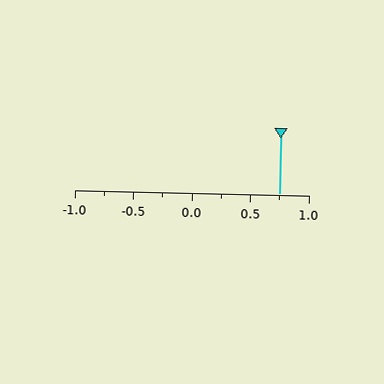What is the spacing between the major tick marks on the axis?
The major ticks are spaced 0.5 apart.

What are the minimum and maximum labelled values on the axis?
The axis runs from -1.0 to 1.0.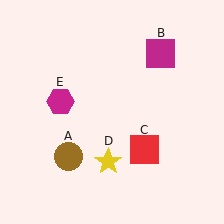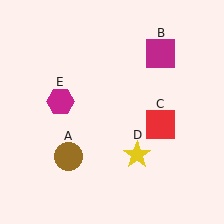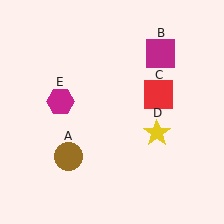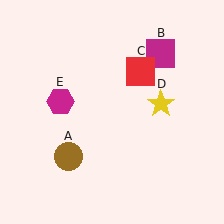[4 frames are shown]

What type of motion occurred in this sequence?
The red square (object C), yellow star (object D) rotated counterclockwise around the center of the scene.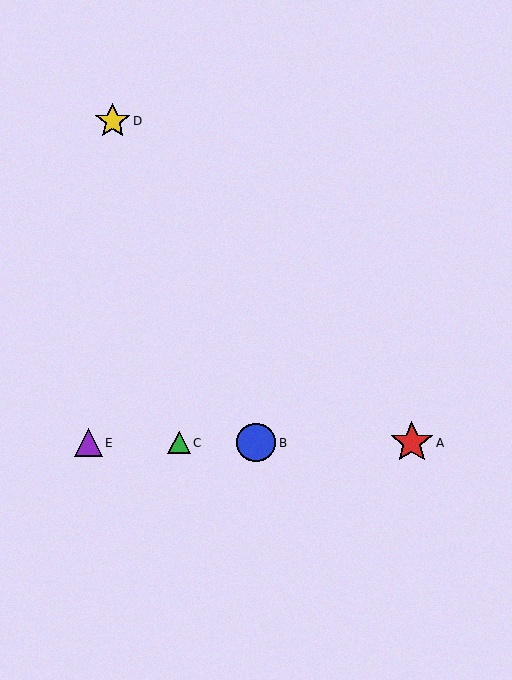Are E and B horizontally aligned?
Yes, both are at y≈443.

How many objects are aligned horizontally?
4 objects (A, B, C, E) are aligned horizontally.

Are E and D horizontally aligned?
No, E is at y≈443 and D is at y≈121.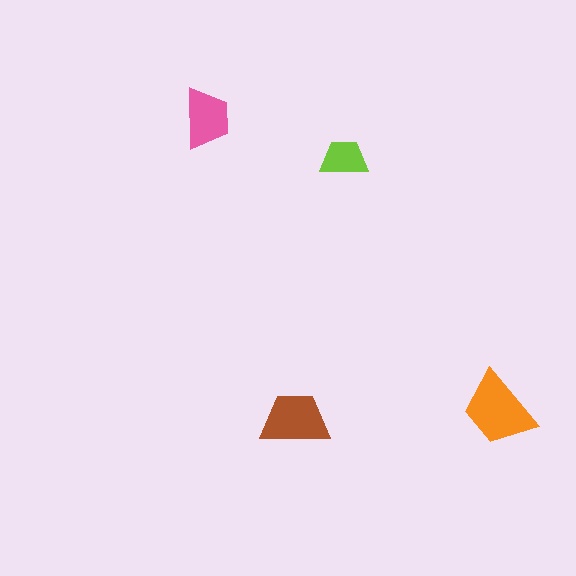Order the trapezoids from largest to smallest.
the orange one, the brown one, the pink one, the lime one.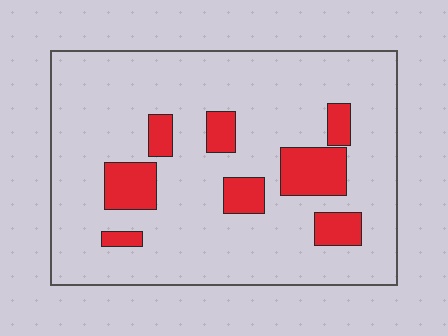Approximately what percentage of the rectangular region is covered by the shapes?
Approximately 15%.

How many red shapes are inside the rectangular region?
8.